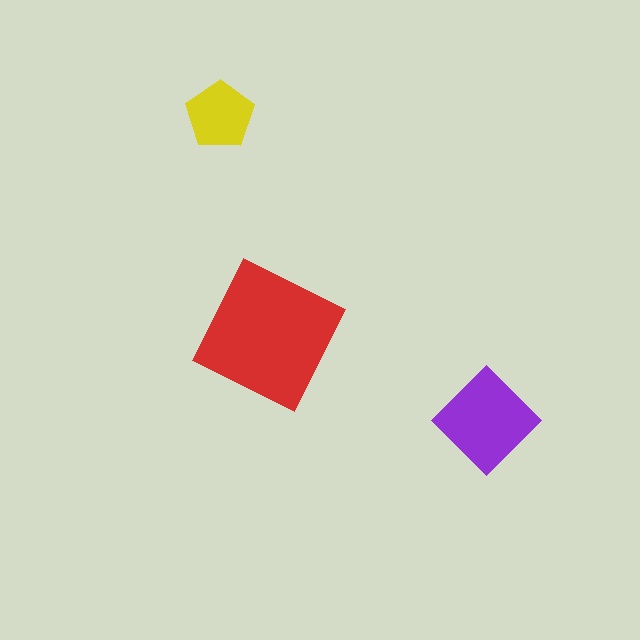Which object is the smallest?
The yellow pentagon.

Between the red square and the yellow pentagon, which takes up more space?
The red square.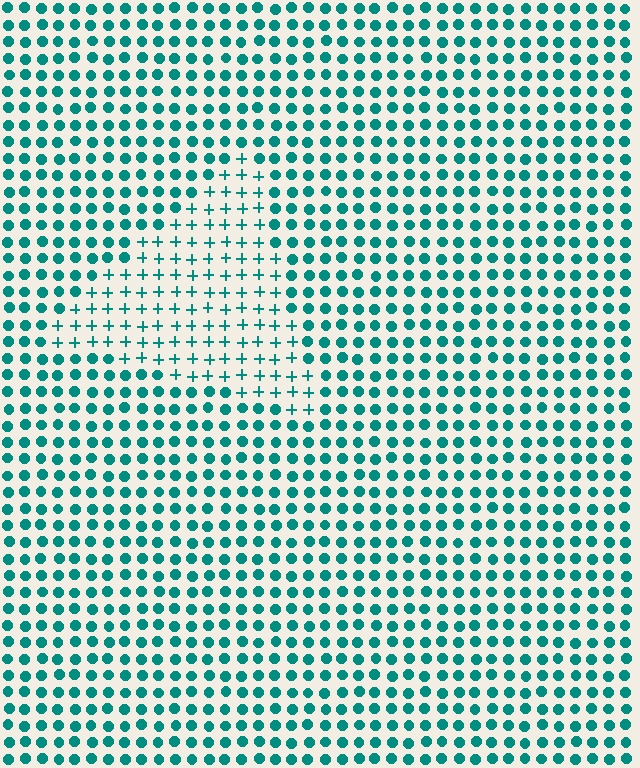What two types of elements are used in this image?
The image uses plus signs inside the triangle region and circles outside it.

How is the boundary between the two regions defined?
The boundary is defined by a change in element shape: plus signs inside vs. circles outside. All elements share the same color and spacing.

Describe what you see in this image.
The image is filled with small teal elements arranged in a uniform grid. A triangle-shaped region contains plus signs, while the surrounding area contains circles. The boundary is defined purely by the change in element shape.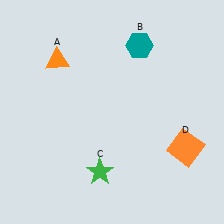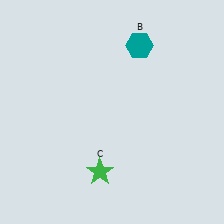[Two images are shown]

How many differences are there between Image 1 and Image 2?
There are 2 differences between the two images.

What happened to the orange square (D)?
The orange square (D) was removed in Image 2. It was in the bottom-right area of Image 1.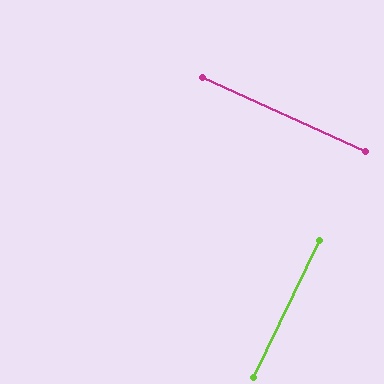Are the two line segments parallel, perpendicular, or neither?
Perpendicular — they meet at approximately 89°.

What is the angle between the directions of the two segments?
Approximately 89 degrees.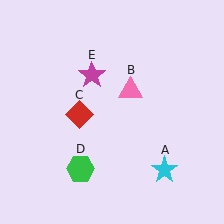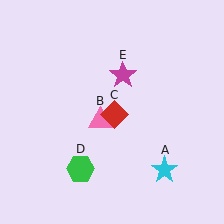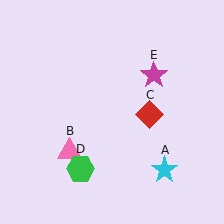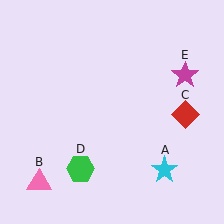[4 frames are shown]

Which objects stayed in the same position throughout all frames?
Cyan star (object A) and green hexagon (object D) remained stationary.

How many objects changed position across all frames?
3 objects changed position: pink triangle (object B), red diamond (object C), magenta star (object E).